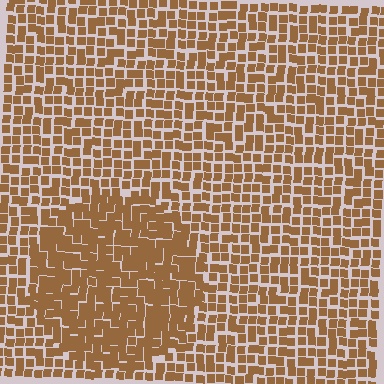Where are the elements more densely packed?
The elements are more densely packed inside the circle boundary.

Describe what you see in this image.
The image contains small brown elements arranged at two different densities. A circle-shaped region is visible where the elements are more densely packed than the surrounding area.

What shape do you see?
I see a circle.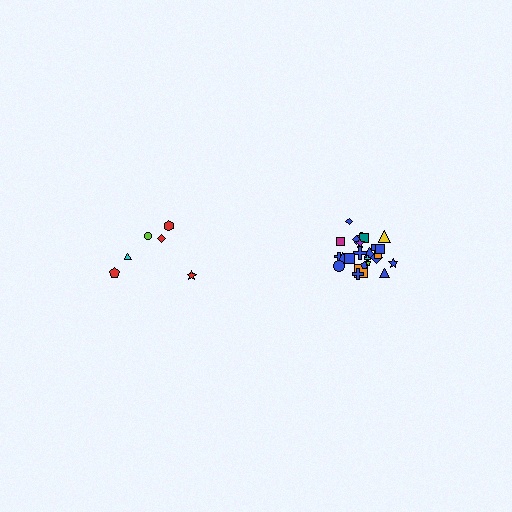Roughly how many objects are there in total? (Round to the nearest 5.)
Roughly 30 objects in total.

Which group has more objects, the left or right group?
The right group.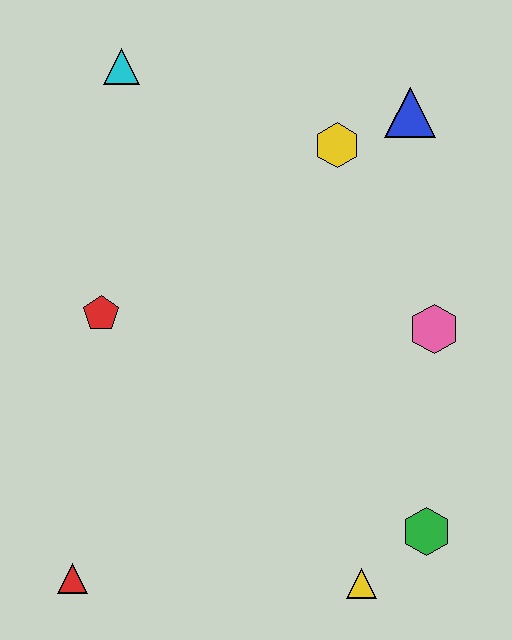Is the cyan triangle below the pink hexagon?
No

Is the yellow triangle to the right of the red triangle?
Yes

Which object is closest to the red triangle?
The red pentagon is closest to the red triangle.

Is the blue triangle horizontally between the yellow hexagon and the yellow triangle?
No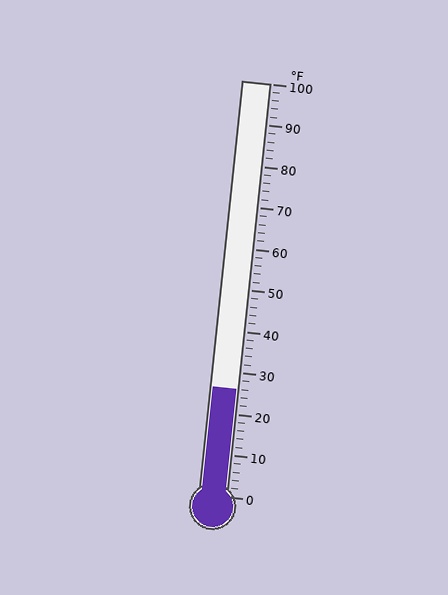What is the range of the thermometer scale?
The thermometer scale ranges from 0°F to 100°F.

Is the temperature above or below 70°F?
The temperature is below 70°F.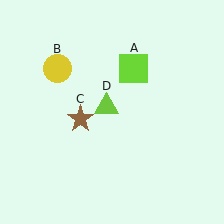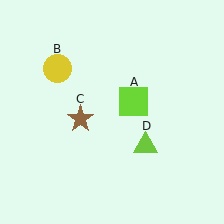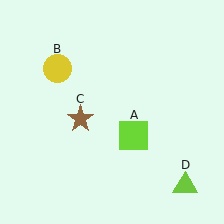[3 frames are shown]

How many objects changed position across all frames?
2 objects changed position: lime square (object A), lime triangle (object D).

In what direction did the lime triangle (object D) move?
The lime triangle (object D) moved down and to the right.